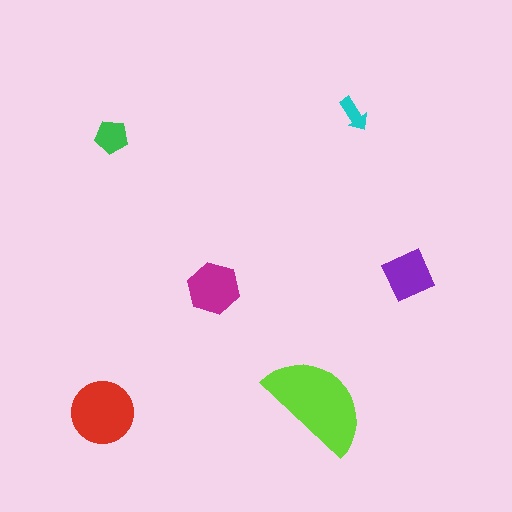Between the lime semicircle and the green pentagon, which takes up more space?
The lime semicircle.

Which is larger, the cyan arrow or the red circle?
The red circle.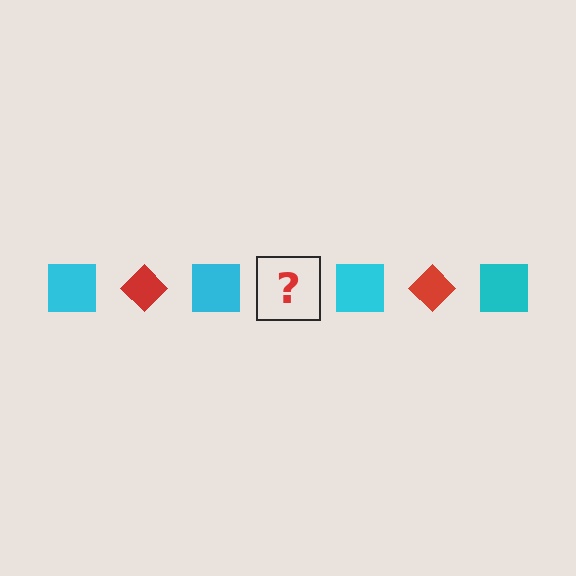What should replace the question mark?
The question mark should be replaced with a red diamond.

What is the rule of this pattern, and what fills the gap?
The rule is that the pattern alternates between cyan square and red diamond. The gap should be filled with a red diamond.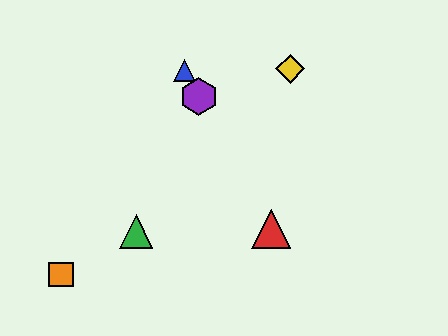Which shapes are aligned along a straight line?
The red triangle, the blue triangle, the purple hexagon are aligned along a straight line.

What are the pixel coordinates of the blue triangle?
The blue triangle is at (185, 71).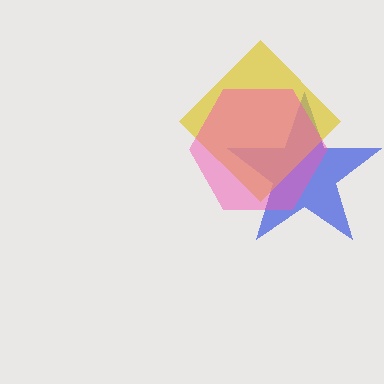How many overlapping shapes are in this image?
There are 3 overlapping shapes in the image.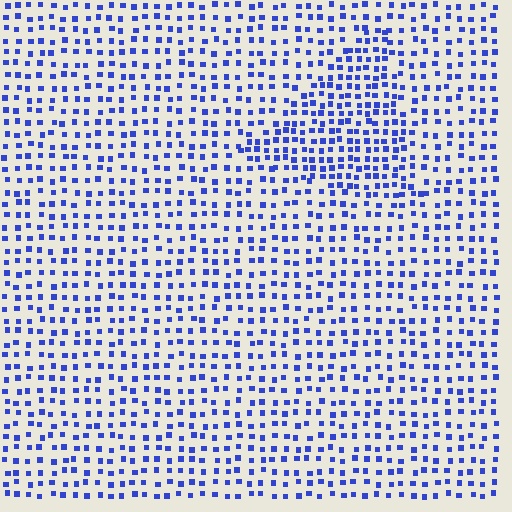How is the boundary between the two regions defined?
The boundary is defined by a change in element density (approximately 1.6x ratio). All elements are the same color, size, and shape.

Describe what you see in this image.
The image contains small blue elements arranged at two different densities. A triangle-shaped region is visible where the elements are more densely packed than the surrounding area.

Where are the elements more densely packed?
The elements are more densely packed inside the triangle boundary.